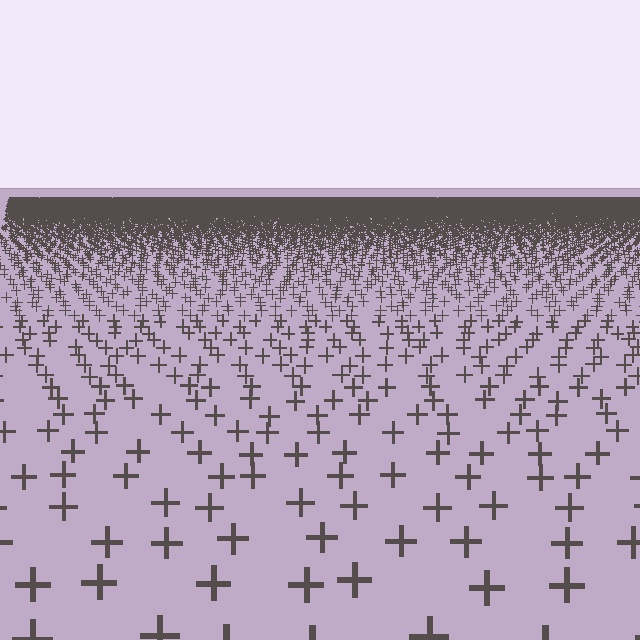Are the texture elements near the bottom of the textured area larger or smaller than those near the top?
Larger. Near the bottom, elements are closer to the viewer and appear at a bigger on-screen size.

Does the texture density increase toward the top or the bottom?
Density increases toward the top.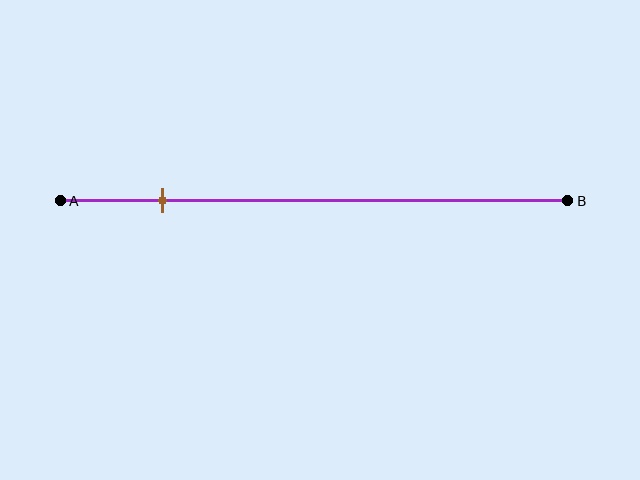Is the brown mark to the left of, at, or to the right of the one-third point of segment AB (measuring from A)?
The brown mark is to the left of the one-third point of segment AB.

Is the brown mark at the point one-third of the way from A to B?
No, the mark is at about 20% from A, not at the 33% one-third point.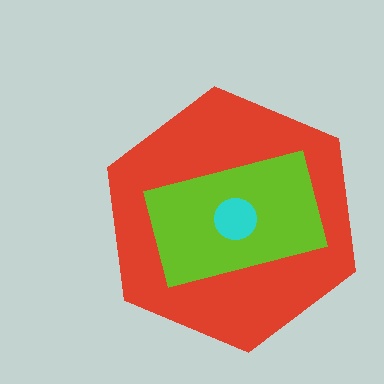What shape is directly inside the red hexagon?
The lime rectangle.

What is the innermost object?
The cyan circle.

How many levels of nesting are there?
3.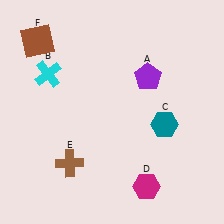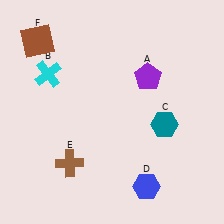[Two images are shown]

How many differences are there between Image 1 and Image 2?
There is 1 difference between the two images.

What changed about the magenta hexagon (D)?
In Image 1, D is magenta. In Image 2, it changed to blue.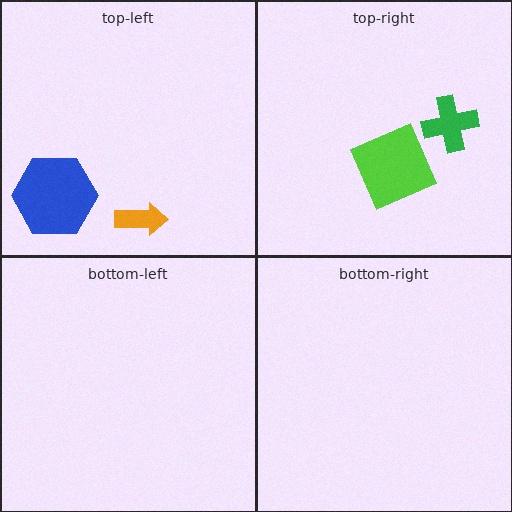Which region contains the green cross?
The top-right region.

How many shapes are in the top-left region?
2.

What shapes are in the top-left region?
The blue hexagon, the orange arrow.